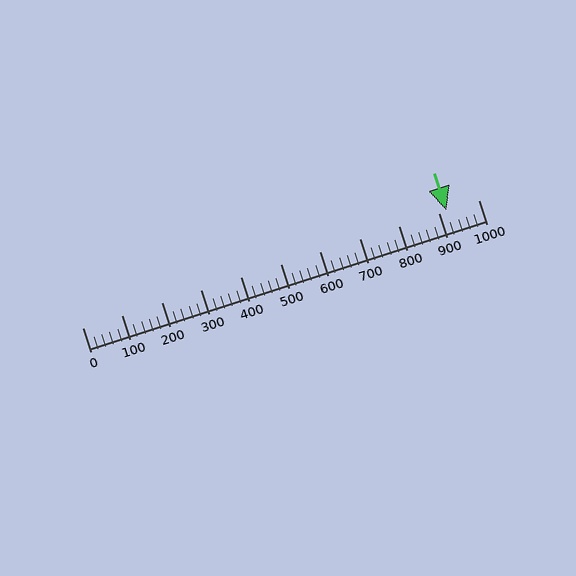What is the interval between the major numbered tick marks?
The major tick marks are spaced 100 units apart.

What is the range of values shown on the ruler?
The ruler shows values from 0 to 1000.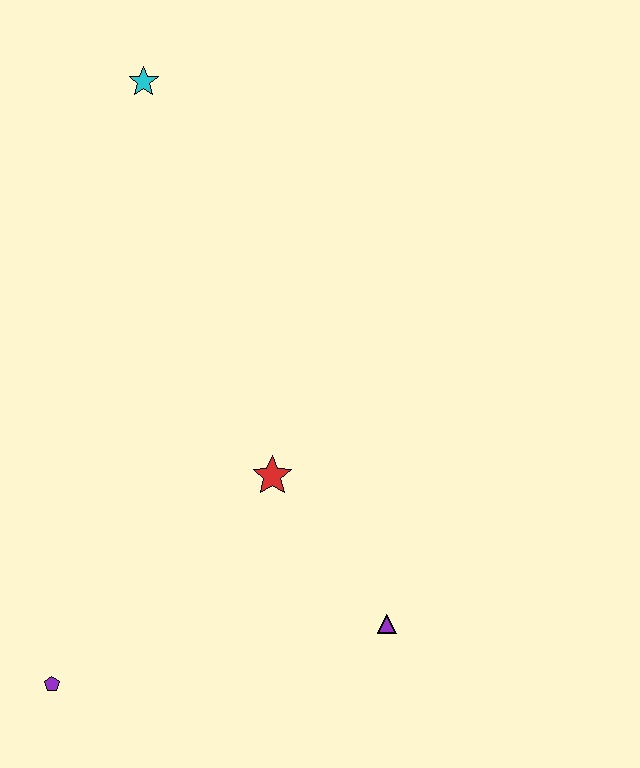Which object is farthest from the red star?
The cyan star is farthest from the red star.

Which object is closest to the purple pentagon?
The red star is closest to the purple pentagon.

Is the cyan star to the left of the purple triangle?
Yes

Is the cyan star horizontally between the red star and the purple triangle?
No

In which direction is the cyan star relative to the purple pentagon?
The cyan star is above the purple pentagon.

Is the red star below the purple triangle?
No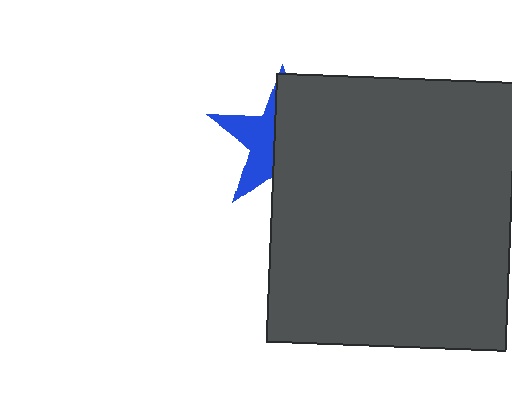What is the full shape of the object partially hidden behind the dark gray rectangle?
The partially hidden object is a blue star.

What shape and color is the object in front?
The object in front is a dark gray rectangle.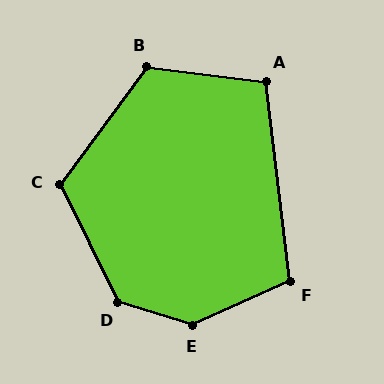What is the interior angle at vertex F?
Approximately 107 degrees (obtuse).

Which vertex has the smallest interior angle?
A, at approximately 104 degrees.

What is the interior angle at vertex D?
Approximately 133 degrees (obtuse).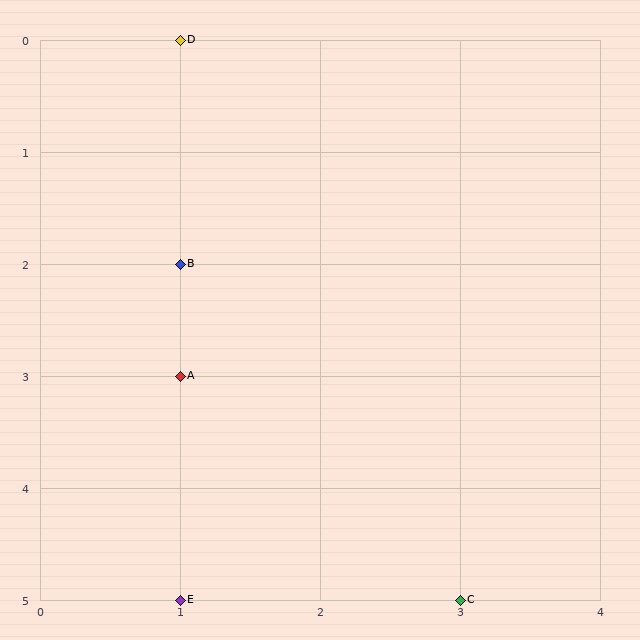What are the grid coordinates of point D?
Point D is at grid coordinates (1, 0).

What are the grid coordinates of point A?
Point A is at grid coordinates (1, 3).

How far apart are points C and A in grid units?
Points C and A are 2 columns and 2 rows apart (about 2.8 grid units diagonally).